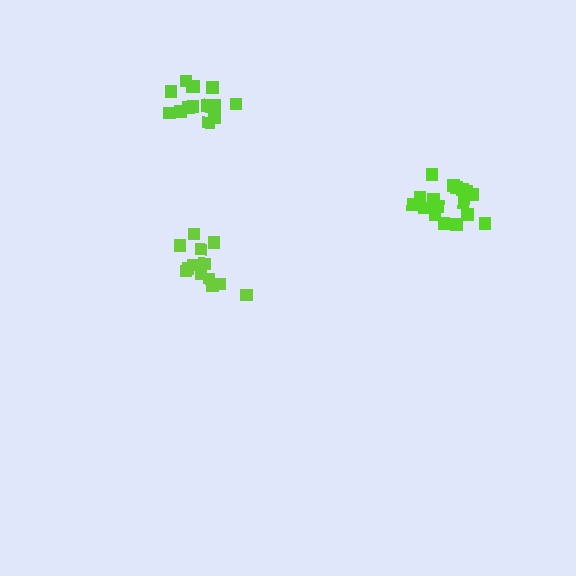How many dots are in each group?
Group 1: 18 dots, Group 2: 13 dots, Group 3: 15 dots (46 total).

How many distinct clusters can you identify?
There are 3 distinct clusters.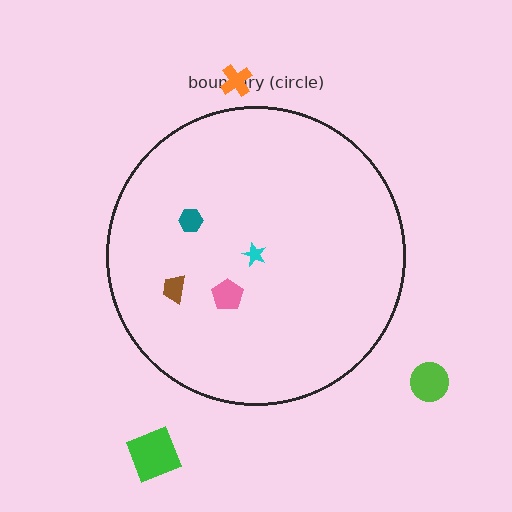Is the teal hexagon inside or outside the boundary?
Inside.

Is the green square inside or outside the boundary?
Outside.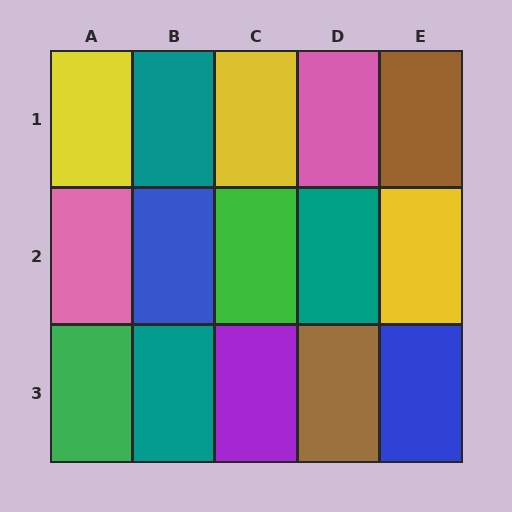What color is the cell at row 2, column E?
Yellow.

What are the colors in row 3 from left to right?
Green, teal, purple, brown, blue.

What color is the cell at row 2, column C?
Green.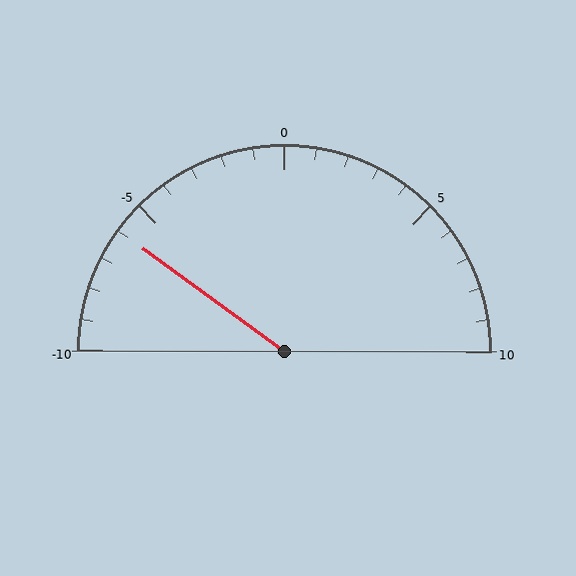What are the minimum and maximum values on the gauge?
The gauge ranges from -10 to 10.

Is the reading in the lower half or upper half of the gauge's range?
The reading is in the lower half of the range (-10 to 10).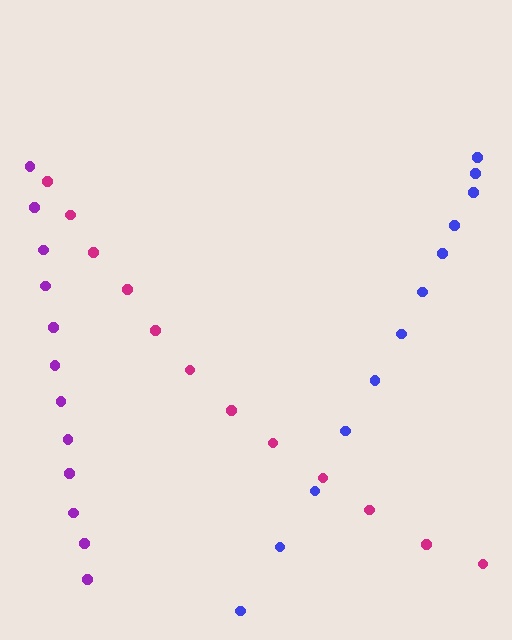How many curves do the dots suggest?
There are 3 distinct paths.